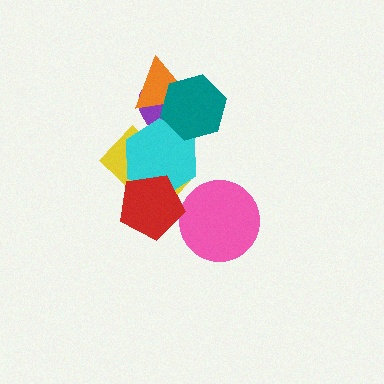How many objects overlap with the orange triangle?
2 objects overlap with the orange triangle.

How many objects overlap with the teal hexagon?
3 objects overlap with the teal hexagon.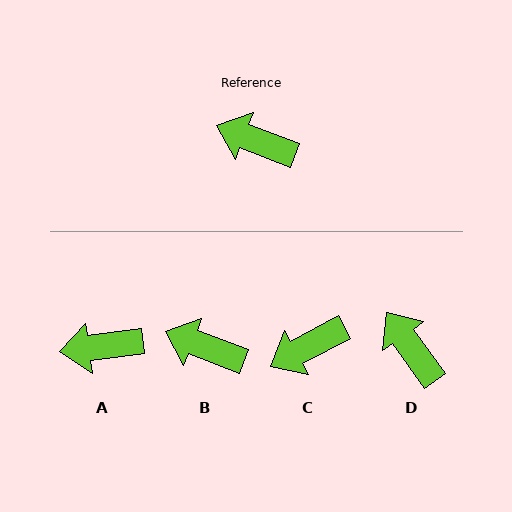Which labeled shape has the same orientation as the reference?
B.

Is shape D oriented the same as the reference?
No, it is off by about 34 degrees.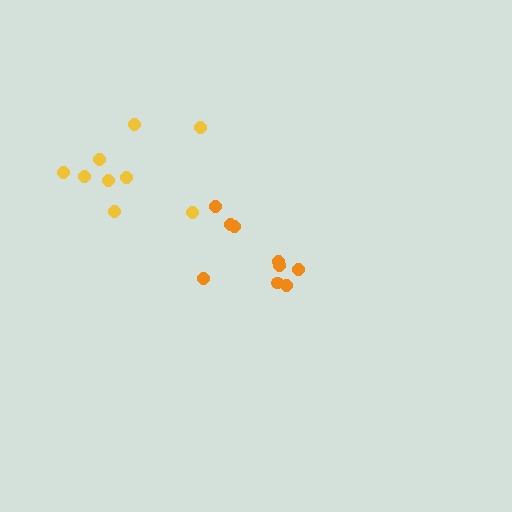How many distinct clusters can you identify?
There are 2 distinct clusters.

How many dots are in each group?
Group 1: 9 dots, Group 2: 9 dots (18 total).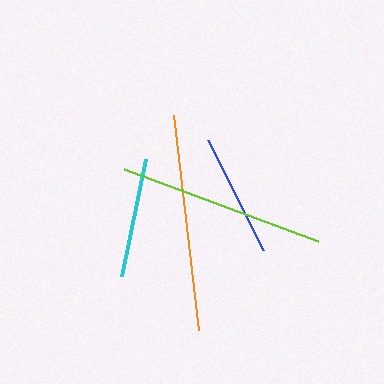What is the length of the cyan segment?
The cyan segment is approximately 119 pixels long.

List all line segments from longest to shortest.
From longest to shortest: orange, lime, blue, cyan.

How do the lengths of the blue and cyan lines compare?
The blue and cyan lines are approximately the same length.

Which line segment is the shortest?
The cyan line is the shortest at approximately 119 pixels.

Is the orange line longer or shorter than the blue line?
The orange line is longer than the blue line.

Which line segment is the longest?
The orange line is the longest at approximately 216 pixels.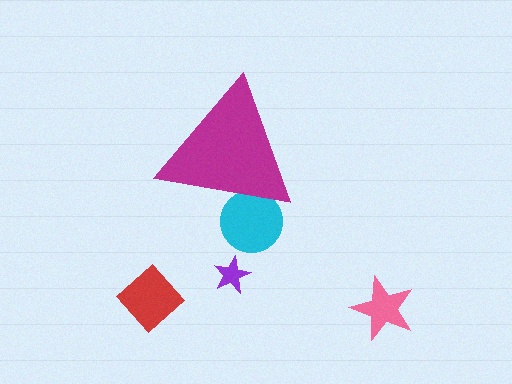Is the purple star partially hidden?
No, the purple star is fully visible.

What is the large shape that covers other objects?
A magenta triangle.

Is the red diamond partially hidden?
No, the red diamond is fully visible.